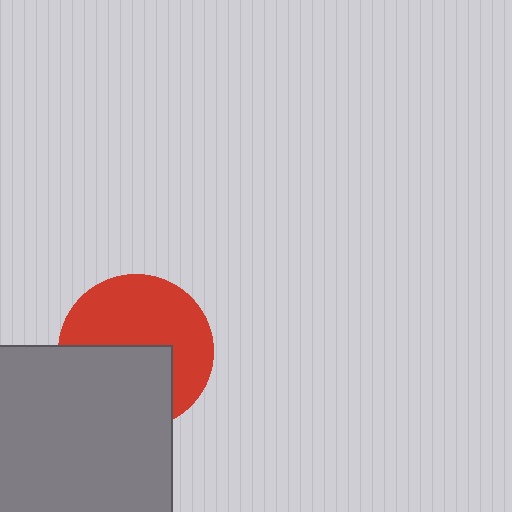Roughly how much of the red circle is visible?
About half of it is visible (roughly 57%).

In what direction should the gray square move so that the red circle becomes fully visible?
The gray square should move down. That is the shortest direction to clear the overlap and leave the red circle fully visible.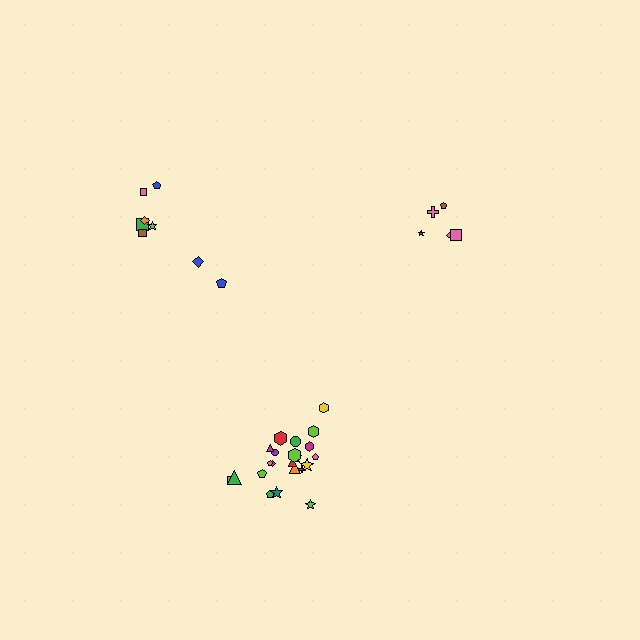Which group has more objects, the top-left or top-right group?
The top-left group.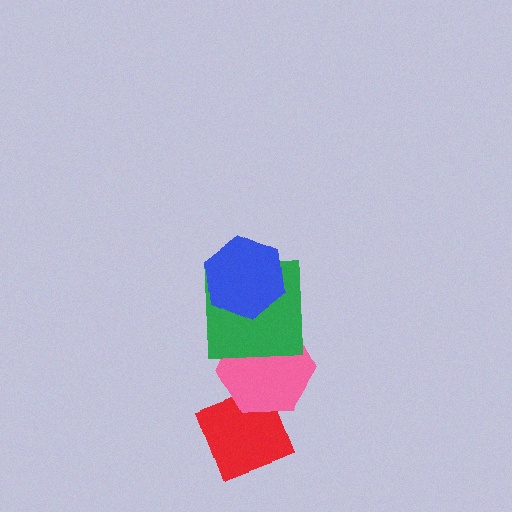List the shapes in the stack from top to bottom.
From top to bottom: the blue hexagon, the green square, the pink hexagon, the red diamond.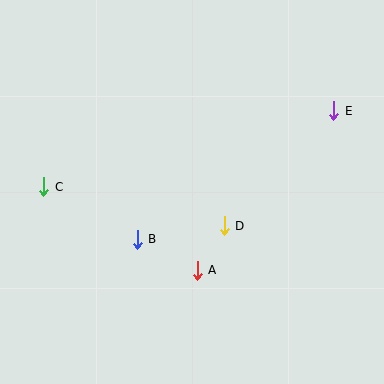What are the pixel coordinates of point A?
Point A is at (197, 270).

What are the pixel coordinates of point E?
Point E is at (334, 111).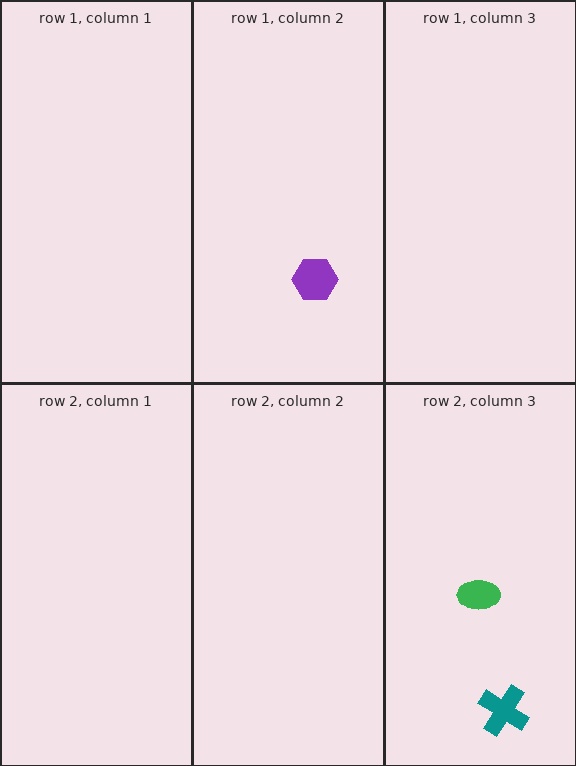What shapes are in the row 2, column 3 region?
The teal cross, the green ellipse.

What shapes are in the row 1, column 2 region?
The purple hexagon.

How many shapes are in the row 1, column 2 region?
1.